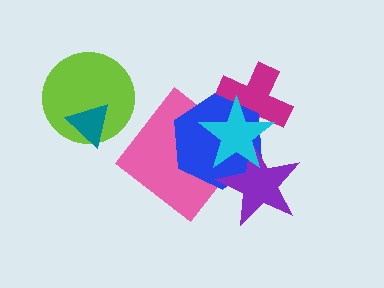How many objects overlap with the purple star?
3 objects overlap with the purple star.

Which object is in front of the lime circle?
The teal triangle is in front of the lime circle.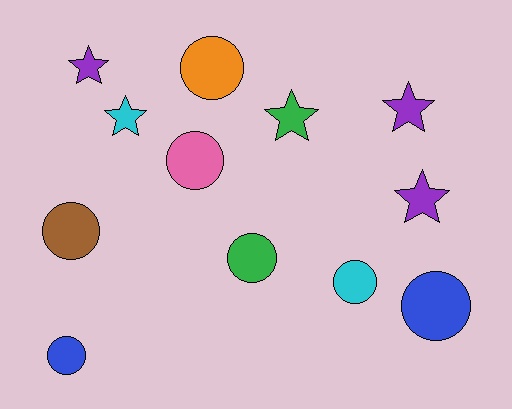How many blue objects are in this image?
There are 2 blue objects.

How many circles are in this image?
There are 7 circles.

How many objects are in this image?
There are 12 objects.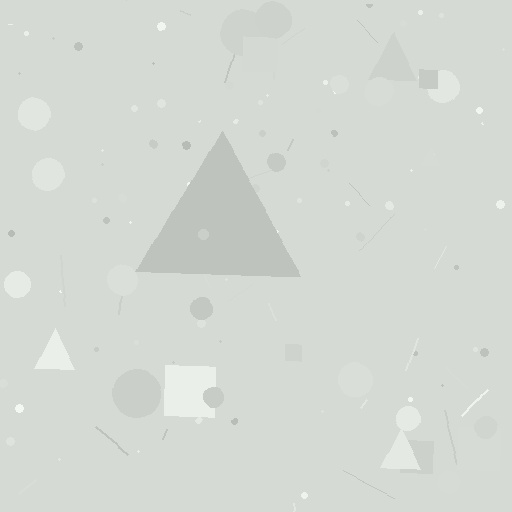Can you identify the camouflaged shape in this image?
The camouflaged shape is a triangle.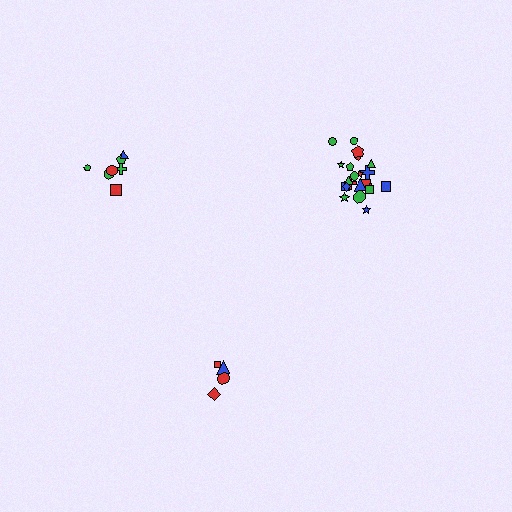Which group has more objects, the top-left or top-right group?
The top-right group.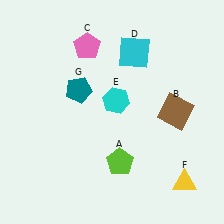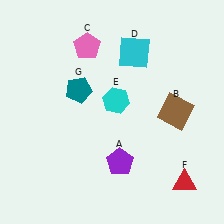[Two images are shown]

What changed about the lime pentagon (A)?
In Image 1, A is lime. In Image 2, it changed to purple.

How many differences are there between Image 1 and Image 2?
There are 2 differences between the two images.